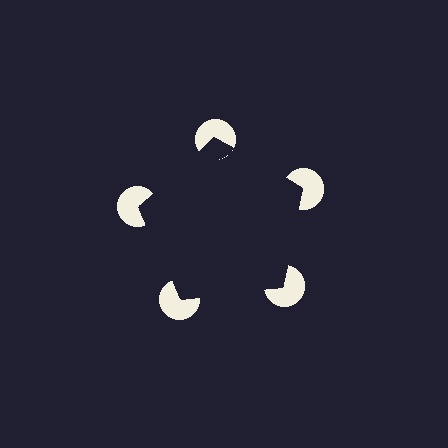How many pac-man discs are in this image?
There are 5 — one at each vertex of the illusory pentagon.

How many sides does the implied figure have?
5 sides.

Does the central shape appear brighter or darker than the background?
It typically appears slightly darker than the background, even though no actual brightness change is drawn.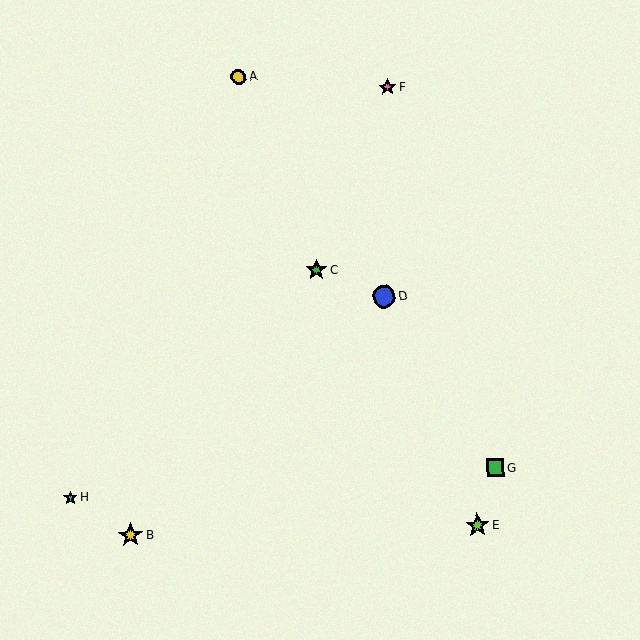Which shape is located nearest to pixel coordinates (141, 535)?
The yellow star (labeled B) at (131, 535) is nearest to that location.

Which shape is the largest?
The yellow star (labeled B) is the largest.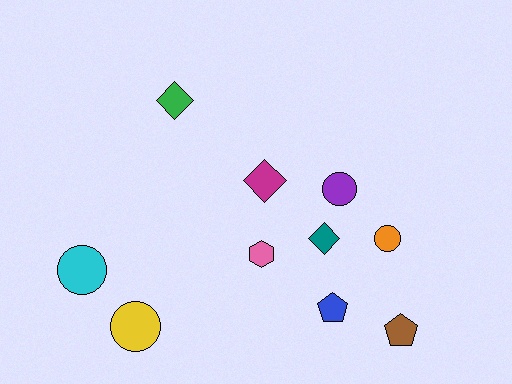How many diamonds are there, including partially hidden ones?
There are 3 diamonds.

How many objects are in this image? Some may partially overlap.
There are 10 objects.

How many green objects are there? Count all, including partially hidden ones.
There is 1 green object.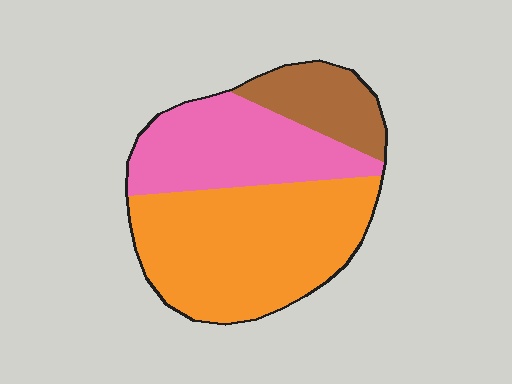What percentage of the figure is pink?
Pink covers 32% of the figure.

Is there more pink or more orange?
Orange.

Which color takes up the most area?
Orange, at roughly 50%.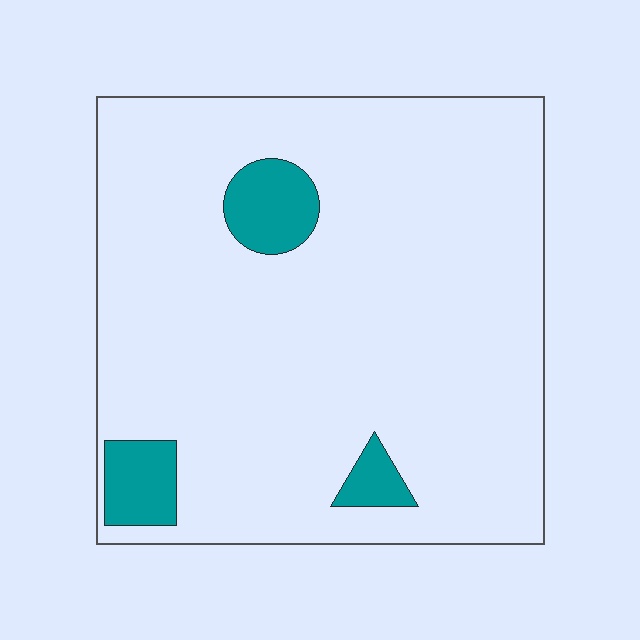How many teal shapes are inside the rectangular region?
3.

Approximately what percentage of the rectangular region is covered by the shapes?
Approximately 10%.